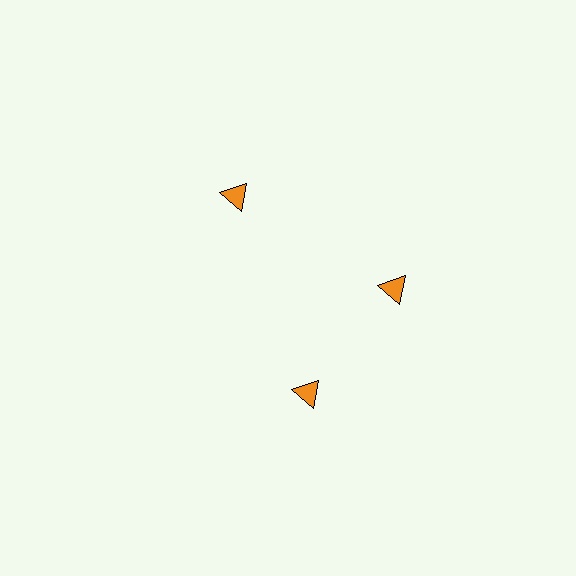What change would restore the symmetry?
The symmetry would be restored by rotating it back into even spacing with its neighbors so that all 3 triangles sit at equal angles and equal distance from the center.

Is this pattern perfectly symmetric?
No. The 3 orange triangles are arranged in a ring, but one element near the 7 o'clock position is rotated out of alignment along the ring, breaking the 3-fold rotational symmetry.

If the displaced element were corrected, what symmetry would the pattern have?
It would have 3-fold rotational symmetry — the pattern would map onto itself every 120 degrees.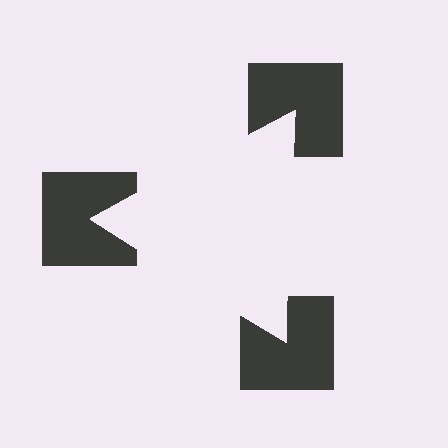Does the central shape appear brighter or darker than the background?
It typically appears slightly brighter than the background, even though no actual brightness change is drawn.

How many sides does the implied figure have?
3 sides.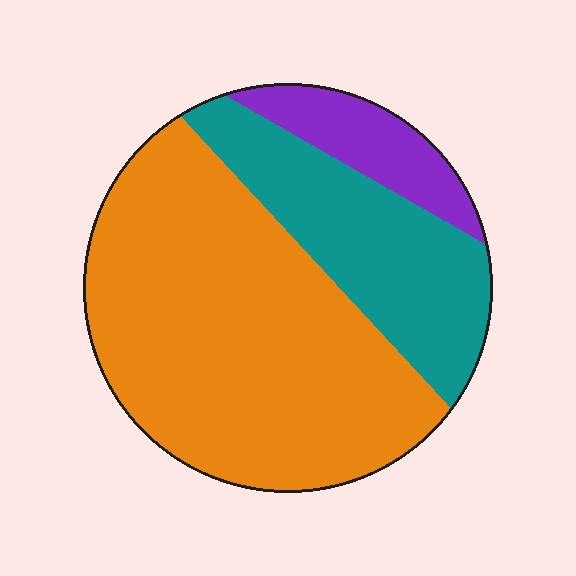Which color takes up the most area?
Orange, at roughly 60%.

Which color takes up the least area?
Purple, at roughly 10%.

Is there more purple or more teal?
Teal.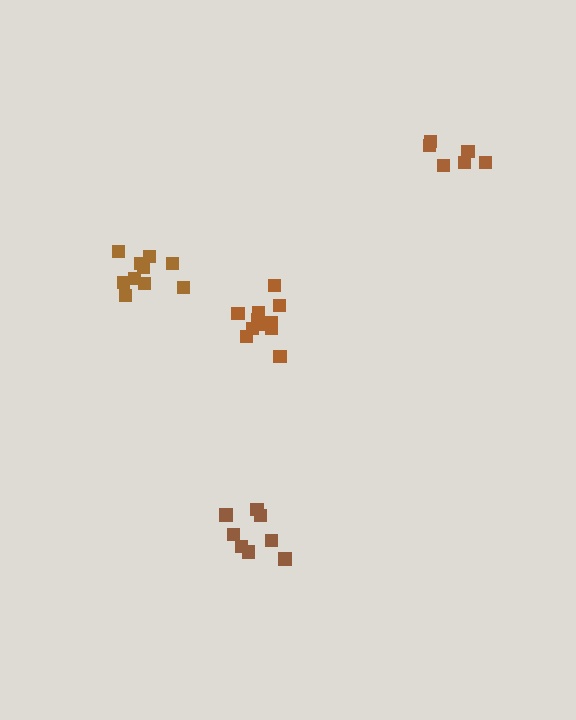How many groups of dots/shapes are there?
There are 4 groups.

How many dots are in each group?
Group 1: 8 dots, Group 2: 10 dots, Group 3: 12 dots, Group 4: 6 dots (36 total).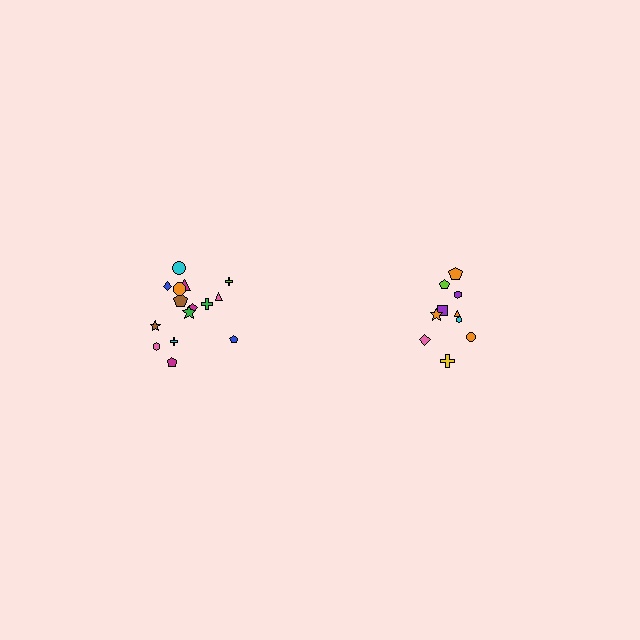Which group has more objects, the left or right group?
The left group.